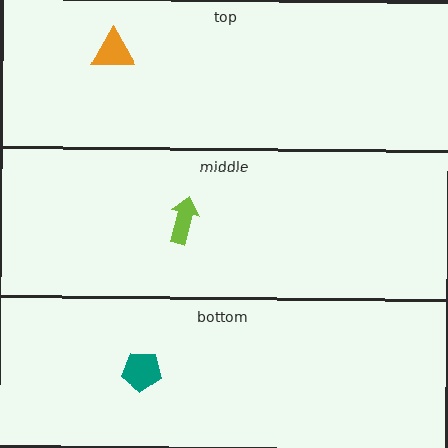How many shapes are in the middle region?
1.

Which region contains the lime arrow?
The middle region.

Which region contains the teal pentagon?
The bottom region.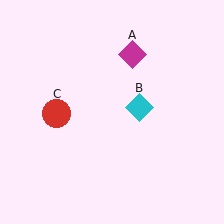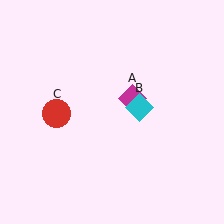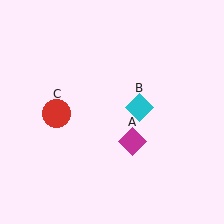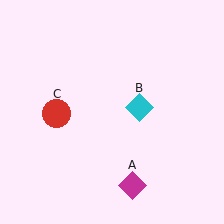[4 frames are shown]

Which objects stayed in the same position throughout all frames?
Cyan diamond (object B) and red circle (object C) remained stationary.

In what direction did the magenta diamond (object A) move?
The magenta diamond (object A) moved down.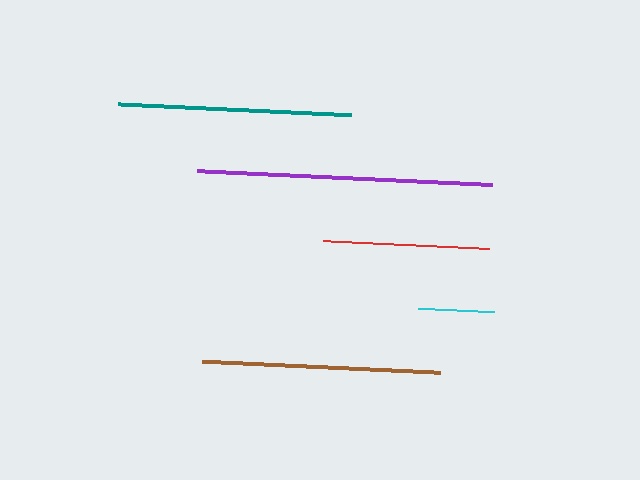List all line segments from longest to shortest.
From longest to shortest: purple, brown, teal, red, cyan.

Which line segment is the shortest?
The cyan line is the shortest at approximately 75 pixels.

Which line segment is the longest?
The purple line is the longest at approximately 295 pixels.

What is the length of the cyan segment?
The cyan segment is approximately 75 pixels long.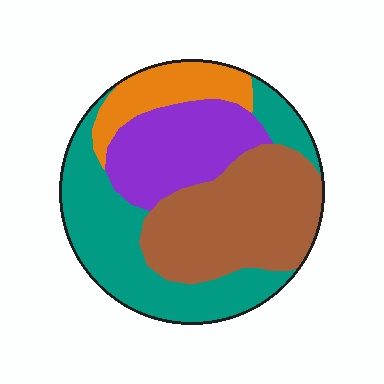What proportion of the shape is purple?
Purple takes up less than a quarter of the shape.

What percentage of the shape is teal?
Teal takes up between a third and a half of the shape.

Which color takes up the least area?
Orange, at roughly 10%.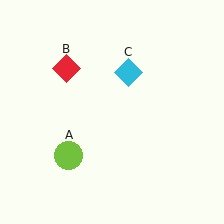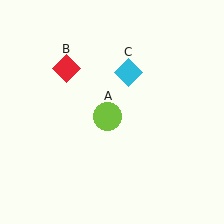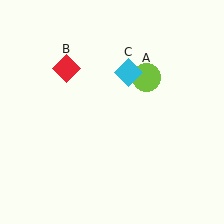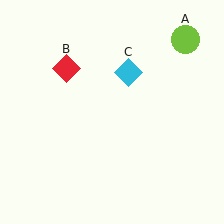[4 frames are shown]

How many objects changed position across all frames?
1 object changed position: lime circle (object A).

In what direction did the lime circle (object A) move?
The lime circle (object A) moved up and to the right.